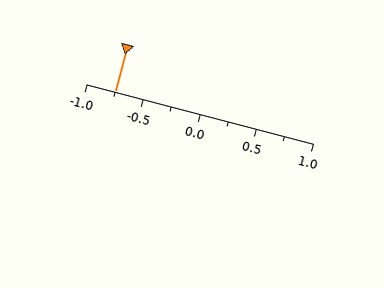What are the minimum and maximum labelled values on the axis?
The axis runs from -1.0 to 1.0.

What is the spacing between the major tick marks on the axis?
The major ticks are spaced 0.5 apart.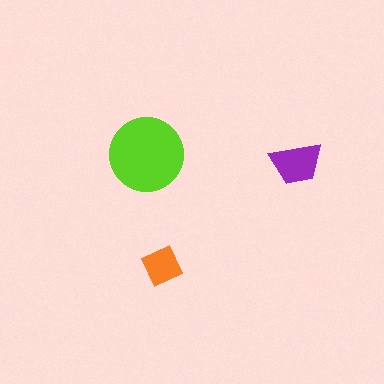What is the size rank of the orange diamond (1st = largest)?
3rd.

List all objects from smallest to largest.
The orange diamond, the purple trapezoid, the lime circle.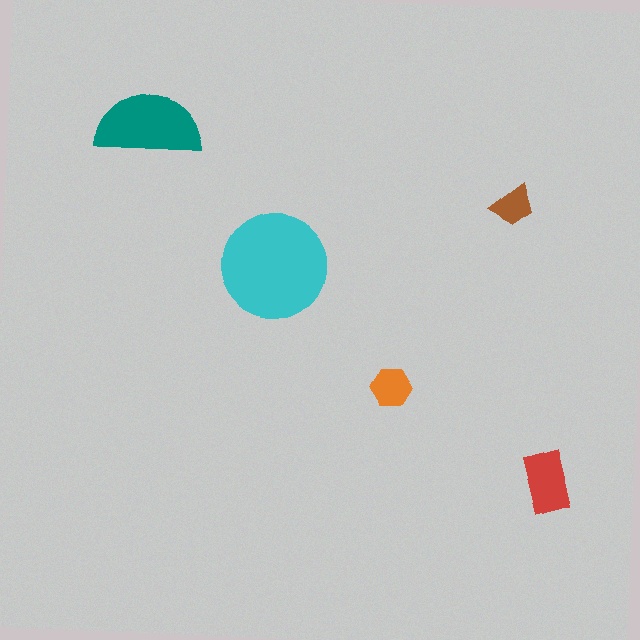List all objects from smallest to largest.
The brown trapezoid, the orange hexagon, the red rectangle, the teal semicircle, the cyan circle.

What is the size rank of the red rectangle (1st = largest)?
3rd.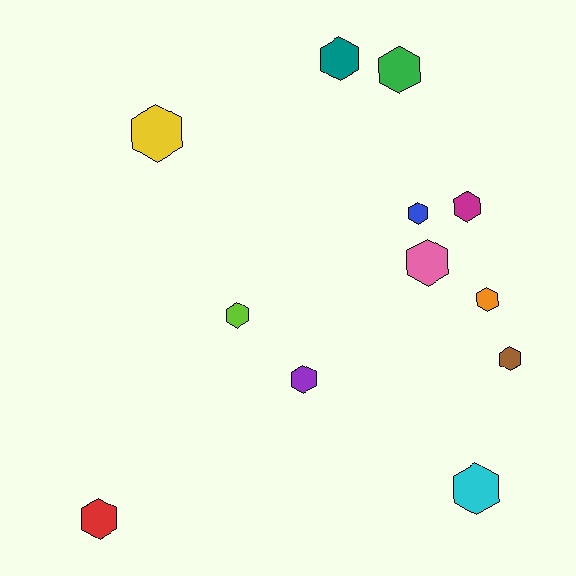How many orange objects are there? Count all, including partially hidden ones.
There is 1 orange object.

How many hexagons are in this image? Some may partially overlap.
There are 12 hexagons.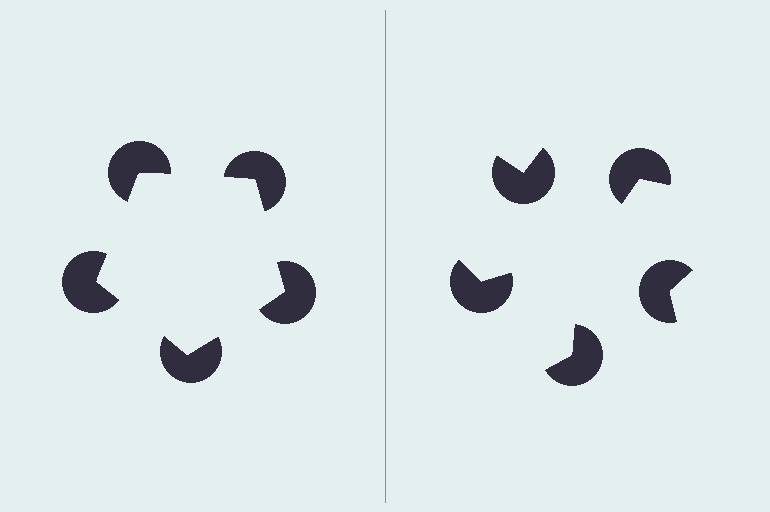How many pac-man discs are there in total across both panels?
10 — 5 on each side.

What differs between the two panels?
The pac-man discs are positioned identically on both sides; only the wedge orientations differ. On the left they align to a pentagon; on the right they are misaligned.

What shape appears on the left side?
An illusory pentagon.